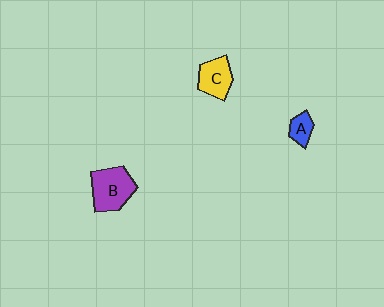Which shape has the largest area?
Shape B (purple).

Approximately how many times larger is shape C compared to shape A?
Approximately 1.8 times.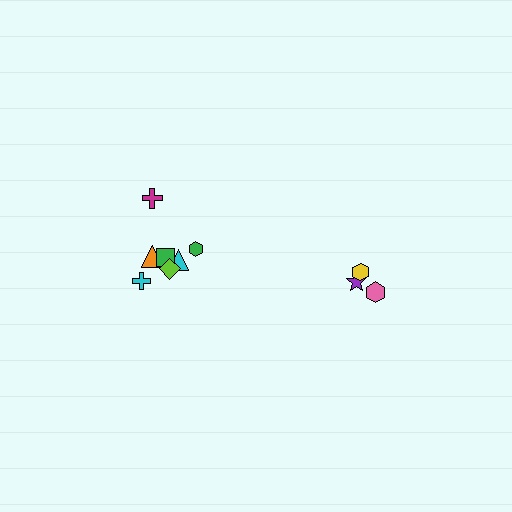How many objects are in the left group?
There are 7 objects.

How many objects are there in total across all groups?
There are 10 objects.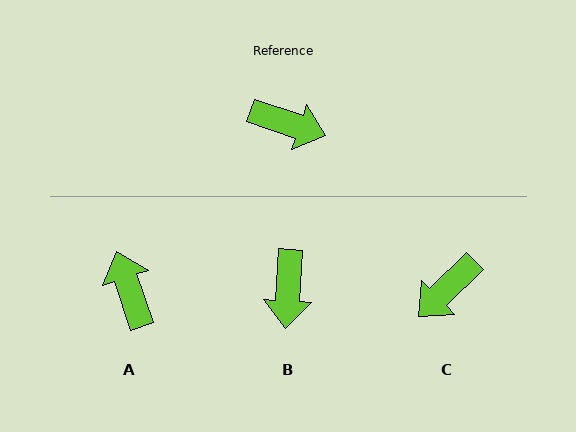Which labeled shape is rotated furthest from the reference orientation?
A, about 127 degrees away.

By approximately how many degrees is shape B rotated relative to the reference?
Approximately 75 degrees clockwise.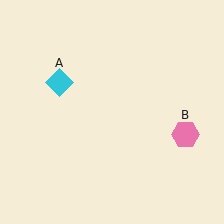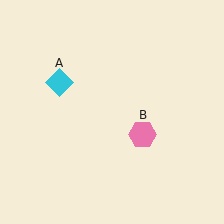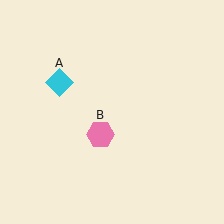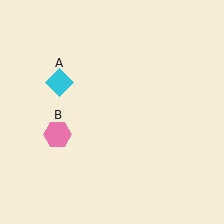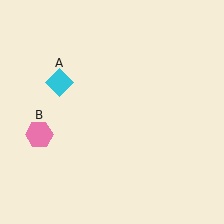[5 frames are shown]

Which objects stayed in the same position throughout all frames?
Cyan diamond (object A) remained stationary.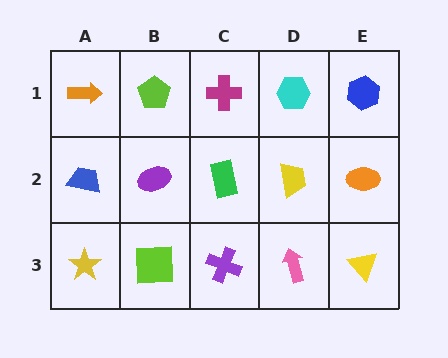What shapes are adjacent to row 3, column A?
A blue trapezoid (row 2, column A), a lime square (row 3, column B).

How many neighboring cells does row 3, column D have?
3.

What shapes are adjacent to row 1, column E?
An orange ellipse (row 2, column E), a cyan hexagon (row 1, column D).